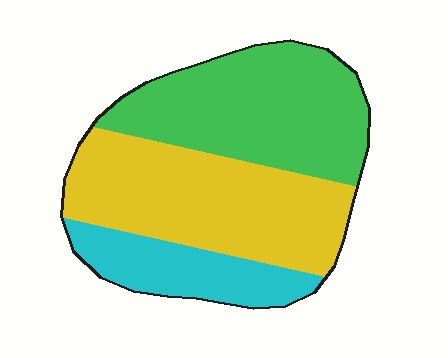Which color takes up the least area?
Cyan, at roughly 20%.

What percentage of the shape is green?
Green takes up about two fifths (2/5) of the shape.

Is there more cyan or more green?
Green.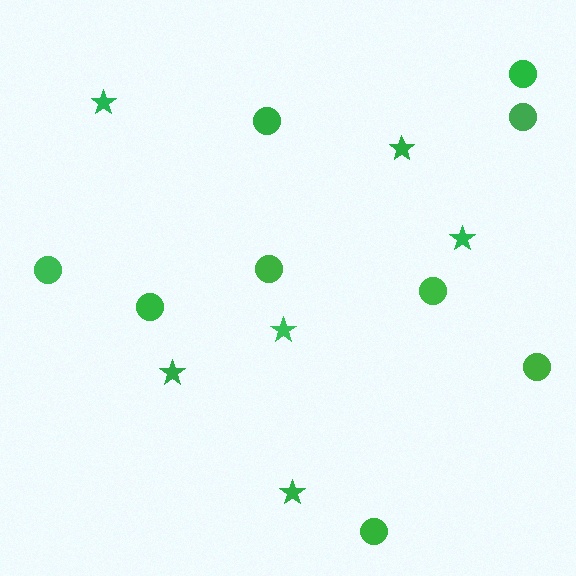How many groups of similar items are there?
There are 2 groups: one group of circles (9) and one group of stars (6).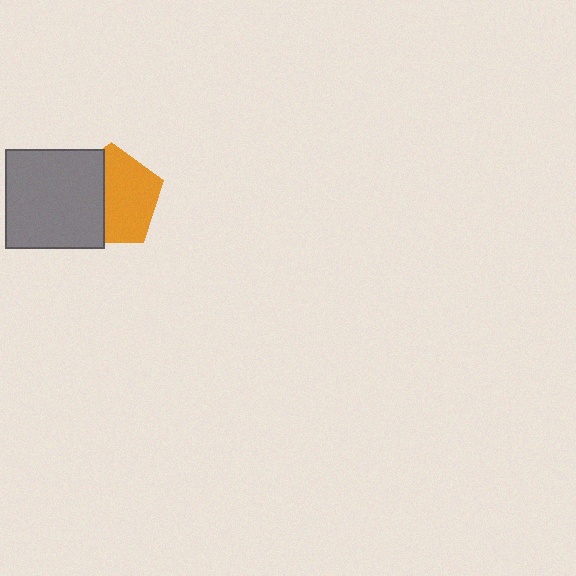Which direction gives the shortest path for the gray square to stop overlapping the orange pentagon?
Moving left gives the shortest separation.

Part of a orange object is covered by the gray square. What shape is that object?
It is a pentagon.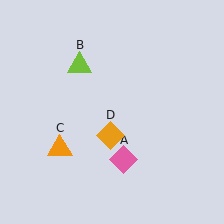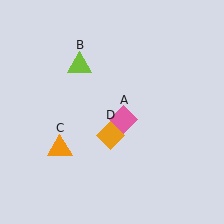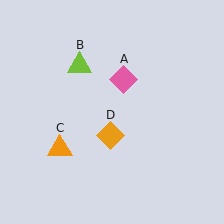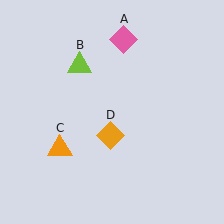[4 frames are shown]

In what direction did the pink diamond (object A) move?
The pink diamond (object A) moved up.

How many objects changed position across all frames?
1 object changed position: pink diamond (object A).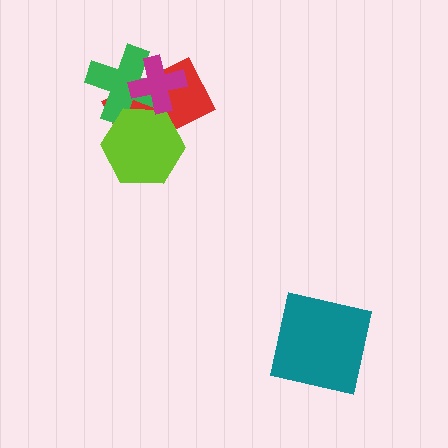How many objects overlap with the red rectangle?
3 objects overlap with the red rectangle.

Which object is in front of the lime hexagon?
The magenta cross is in front of the lime hexagon.